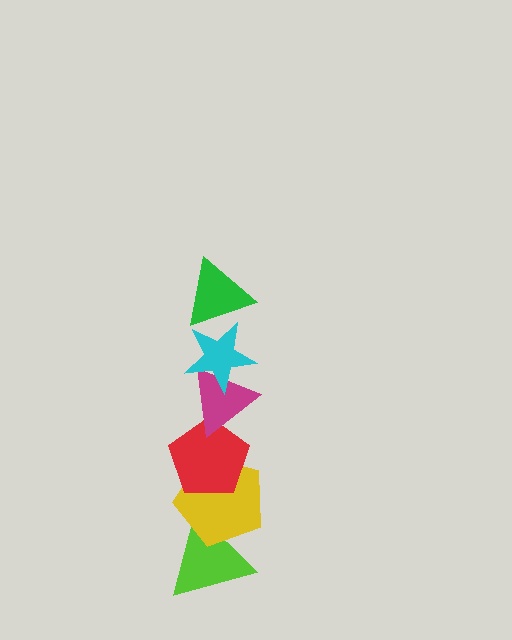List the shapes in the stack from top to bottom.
From top to bottom: the green triangle, the cyan star, the magenta triangle, the red pentagon, the yellow pentagon, the lime triangle.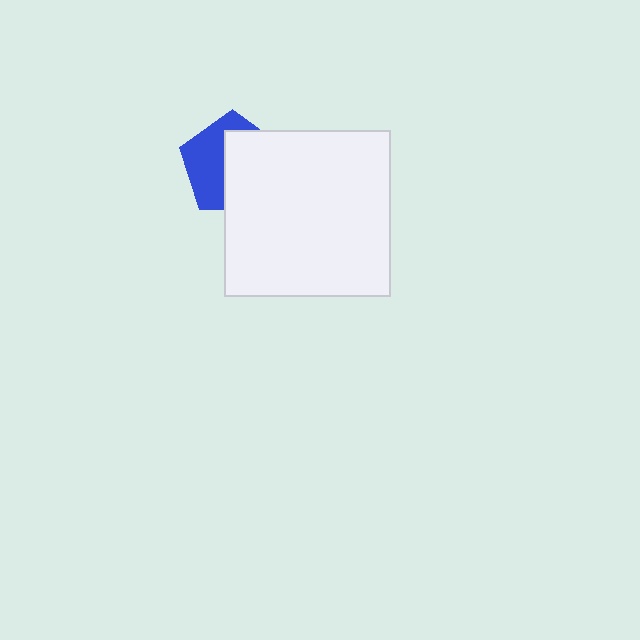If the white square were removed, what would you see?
You would see the complete blue pentagon.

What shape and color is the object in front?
The object in front is a white square.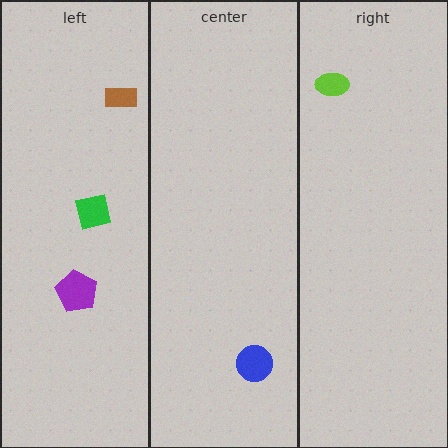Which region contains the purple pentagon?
The left region.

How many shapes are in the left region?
3.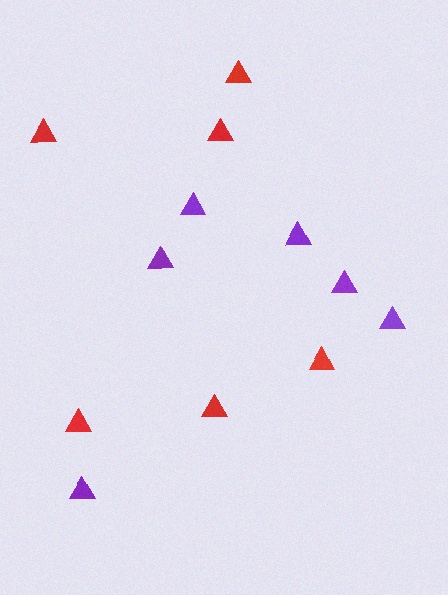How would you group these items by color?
There are 2 groups: one group of purple triangles (6) and one group of red triangles (6).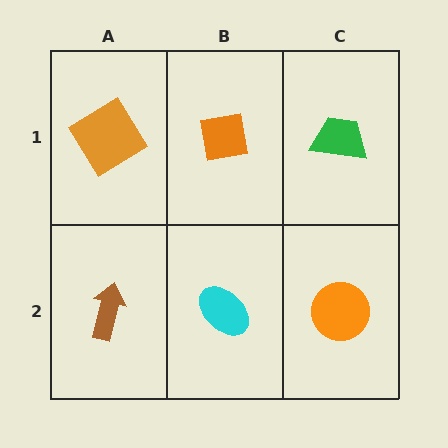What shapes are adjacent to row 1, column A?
A brown arrow (row 2, column A), an orange square (row 1, column B).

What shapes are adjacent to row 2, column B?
An orange square (row 1, column B), a brown arrow (row 2, column A), an orange circle (row 2, column C).